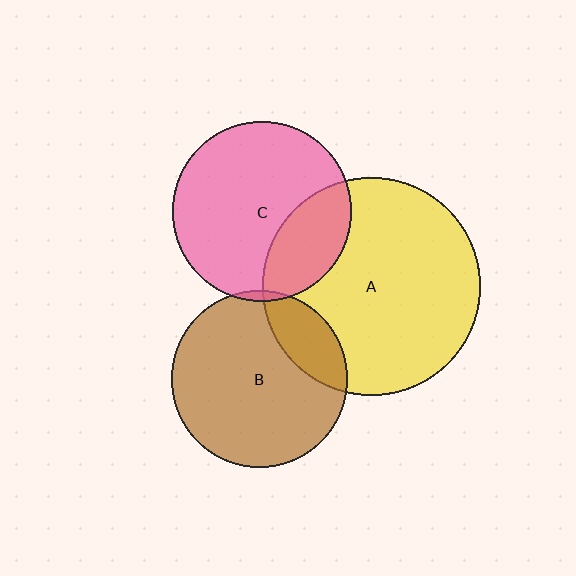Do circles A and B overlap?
Yes.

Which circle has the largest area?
Circle A (yellow).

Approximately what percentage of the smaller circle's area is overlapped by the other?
Approximately 20%.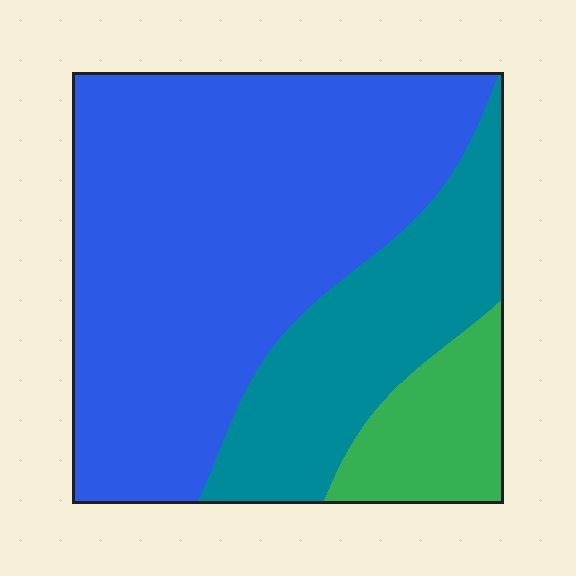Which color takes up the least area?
Green, at roughly 10%.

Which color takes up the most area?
Blue, at roughly 65%.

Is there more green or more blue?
Blue.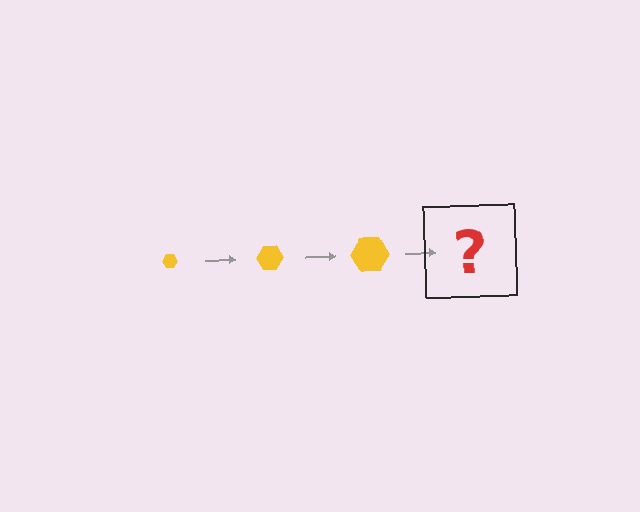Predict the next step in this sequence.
The next step is a yellow hexagon, larger than the previous one.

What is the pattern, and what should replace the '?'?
The pattern is that the hexagon gets progressively larger each step. The '?' should be a yellow hexagon, larger than the previous one.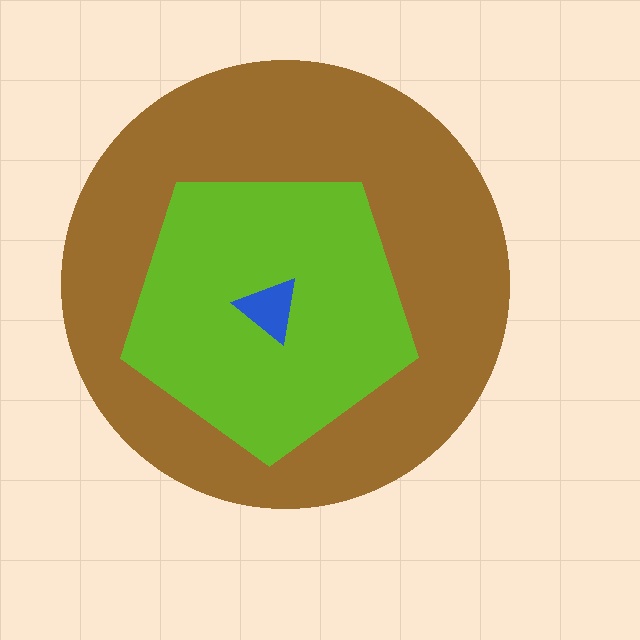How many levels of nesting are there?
3.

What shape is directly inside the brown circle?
The lime pentagon.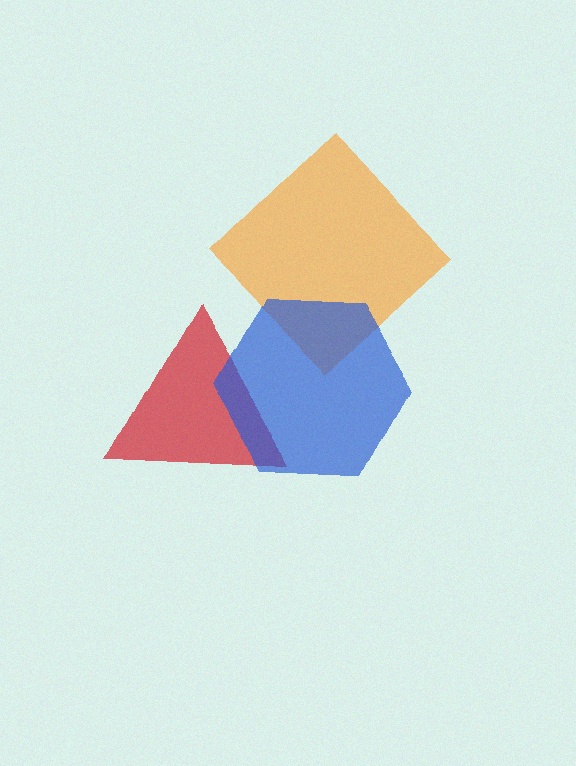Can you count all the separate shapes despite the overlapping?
Yes, there are 3 separate shapes.